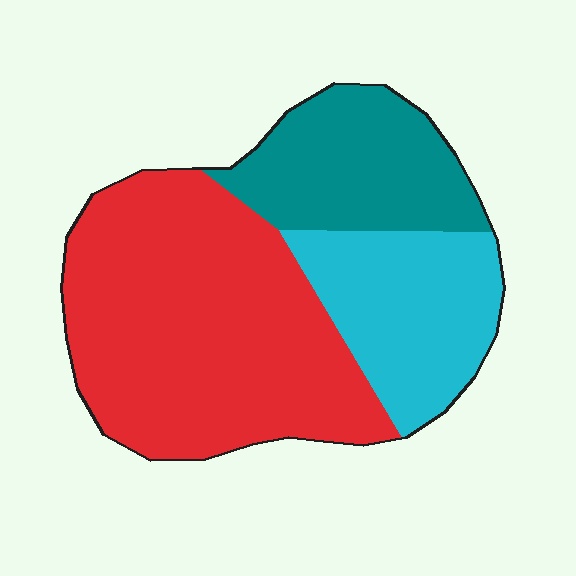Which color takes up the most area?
Red, at roughly 55%.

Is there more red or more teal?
Red.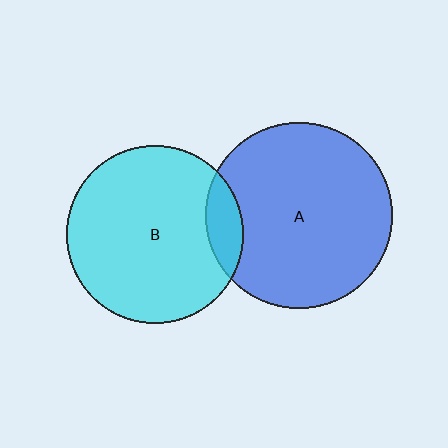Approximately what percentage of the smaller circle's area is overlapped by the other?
Approximately 10%.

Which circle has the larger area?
Circle A (blue).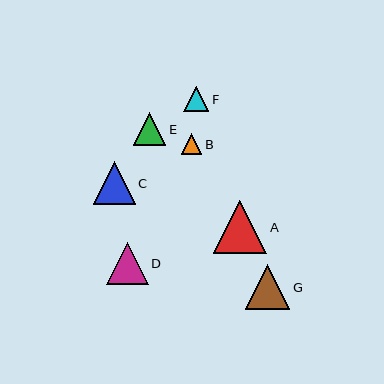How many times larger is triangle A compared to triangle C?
Triangle A is approximately 1.3 times the size of triangle C.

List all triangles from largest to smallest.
From largest to smallest: A, G, C, D, E, F, B.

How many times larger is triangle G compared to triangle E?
Triangle G is approximately 1.4 times the size of triangle E.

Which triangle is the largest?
Triangle A is the largest with a size of approximately 53 pixels.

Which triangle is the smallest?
Triangle B is the smallest with a size of approximately 20 pixels.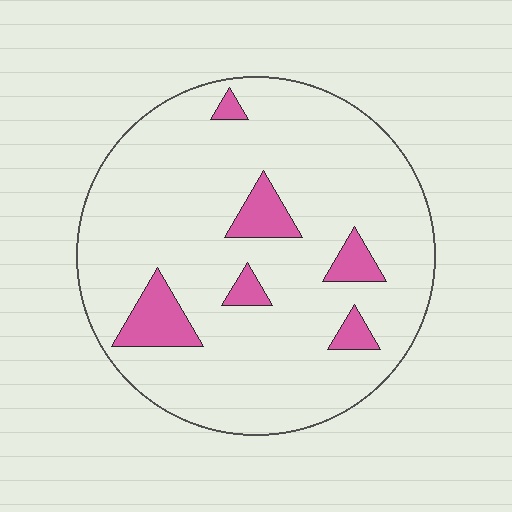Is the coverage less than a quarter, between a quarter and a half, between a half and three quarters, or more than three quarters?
Less than a quarter.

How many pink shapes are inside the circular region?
6.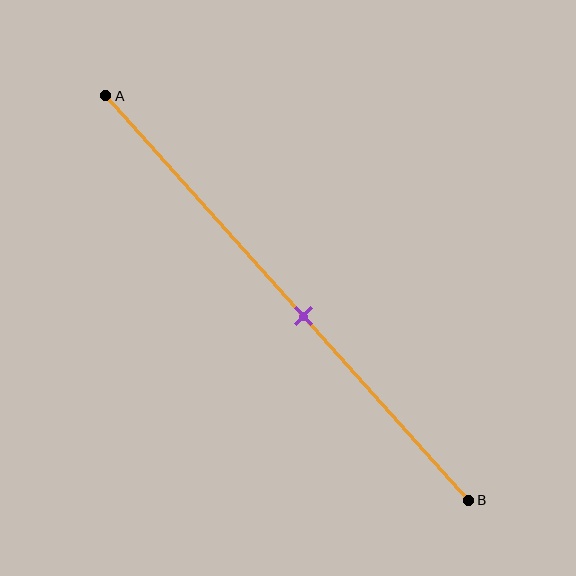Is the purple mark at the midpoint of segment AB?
No, the mark is at about 55% from A, not at the 50% midpoint.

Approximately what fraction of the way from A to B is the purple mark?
The purple mark is approximately 55% of the way from A to B.